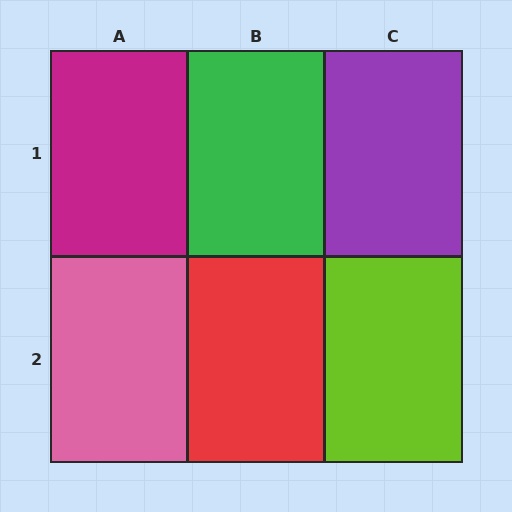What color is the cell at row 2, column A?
Pink.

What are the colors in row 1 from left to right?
Magenta, green, purple.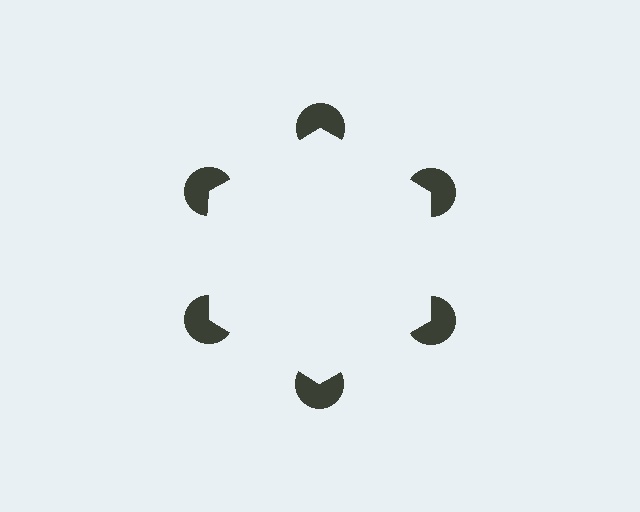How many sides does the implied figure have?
6 sides.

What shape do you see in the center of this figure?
An illusory hexagon — its edges are inferred from the aligned wedge cuts in the pac-man discs, not physically drawn.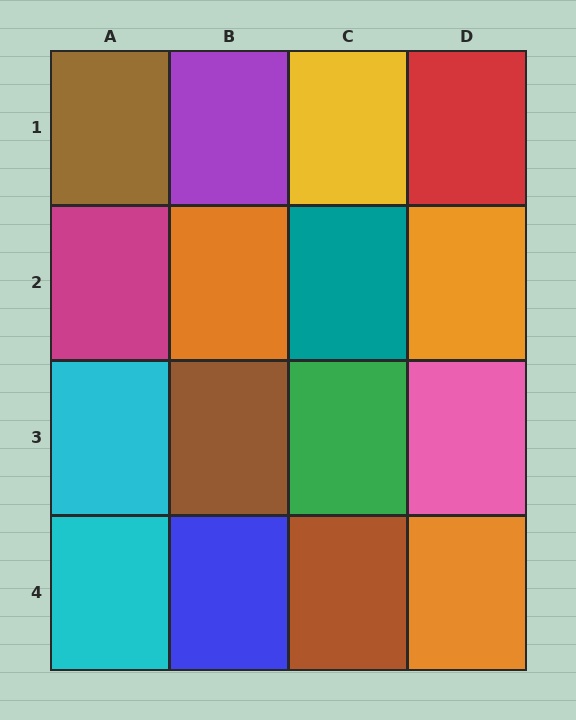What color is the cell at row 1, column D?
Red.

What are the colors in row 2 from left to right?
Magenta, orange, teal, orange.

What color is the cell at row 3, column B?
Brown.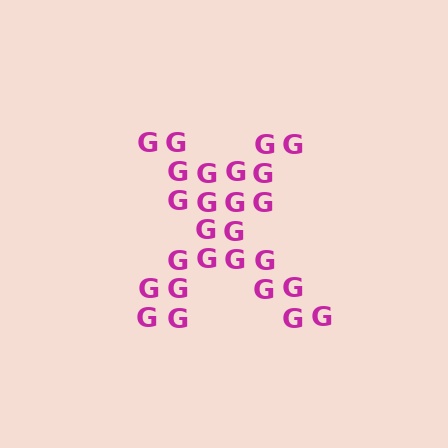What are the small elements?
The small elements are letter G's.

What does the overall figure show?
The overall figure shows the letter X.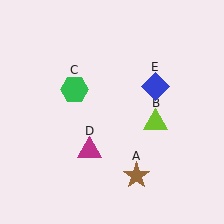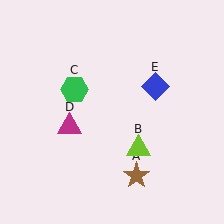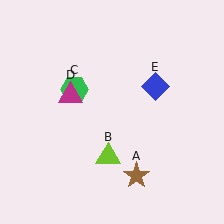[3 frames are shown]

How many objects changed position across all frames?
2 objects changed position: lime triangle (object B), magenta triangle (object D).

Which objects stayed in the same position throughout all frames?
Brown star (object A) and green hexagon (object C) and blue diamond (object E) remained stationary.